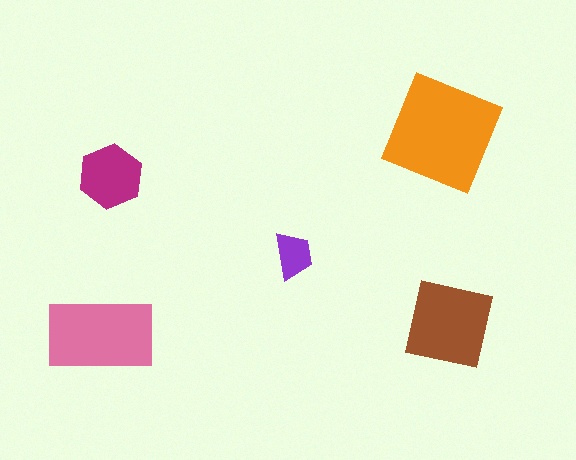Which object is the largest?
The orange square.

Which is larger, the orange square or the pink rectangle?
The orange square.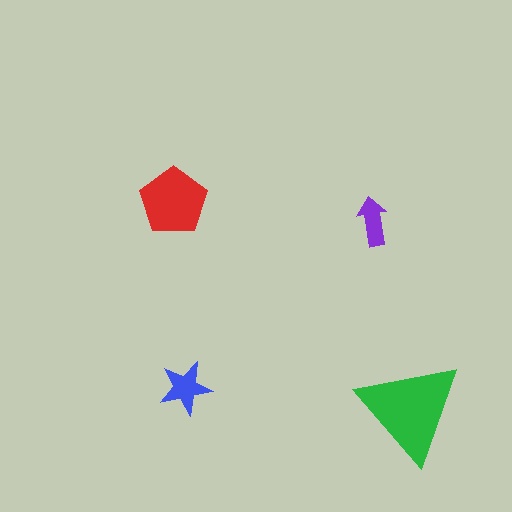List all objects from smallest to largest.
The purple arrow, the blue star, the red pentagon, the green triangle.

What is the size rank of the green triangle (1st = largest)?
1st.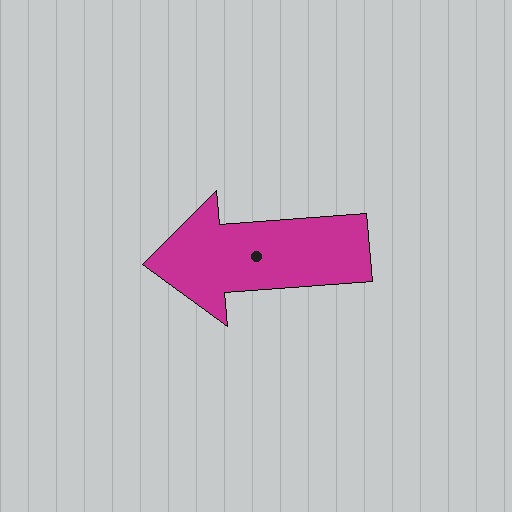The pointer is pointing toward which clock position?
Roughly 9 o'clock.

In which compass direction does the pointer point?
West.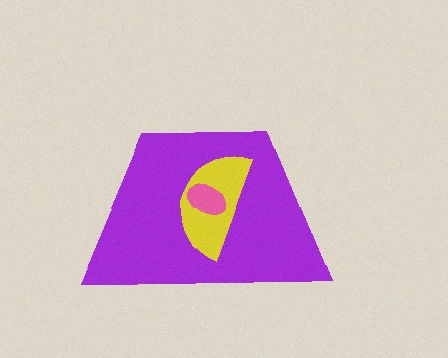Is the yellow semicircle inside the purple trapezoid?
Yes.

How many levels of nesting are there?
3.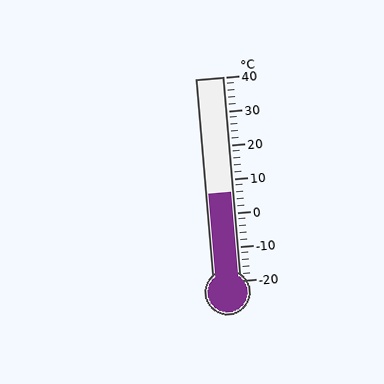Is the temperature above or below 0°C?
The temperature is above 0°C.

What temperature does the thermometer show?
The thermometer shows approximately 6°C.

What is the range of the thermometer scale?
The thermometer scale ranges from -20°C to 40°C.